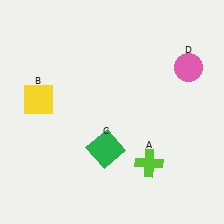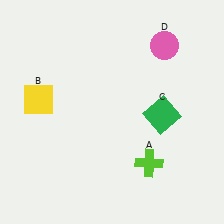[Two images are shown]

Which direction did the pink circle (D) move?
The pink circle (D) moved left.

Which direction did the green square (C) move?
The green square (C) moved right.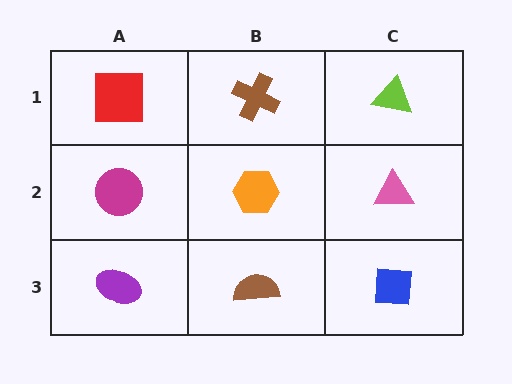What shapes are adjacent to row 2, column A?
A red square (row 1, column A), a purple ellipse (row 3, column A), an orange hexagon (row 2, column B).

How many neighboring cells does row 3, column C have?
2.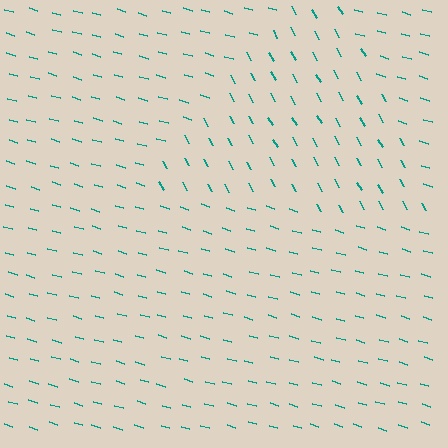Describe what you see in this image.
The image is filled with small teal line segments. A triangle region in the image has lines oriented differently from the surrounding lines, creating a visible texture boundary.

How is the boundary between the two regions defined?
The boundary is defined purely by a change in line orientation (approximately 45 degrees difference). All lines are the same color and thickness.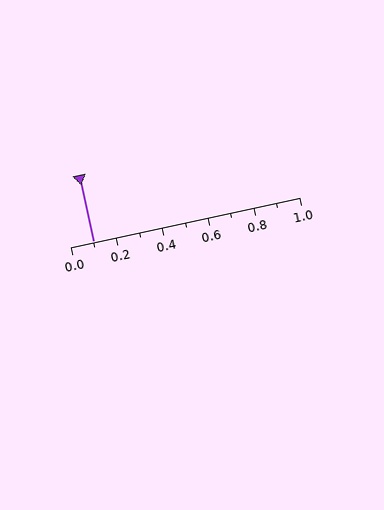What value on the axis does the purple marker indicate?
The marker indicates approximately 0.1.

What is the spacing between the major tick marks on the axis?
The major ticks are spaced 0.2 apart.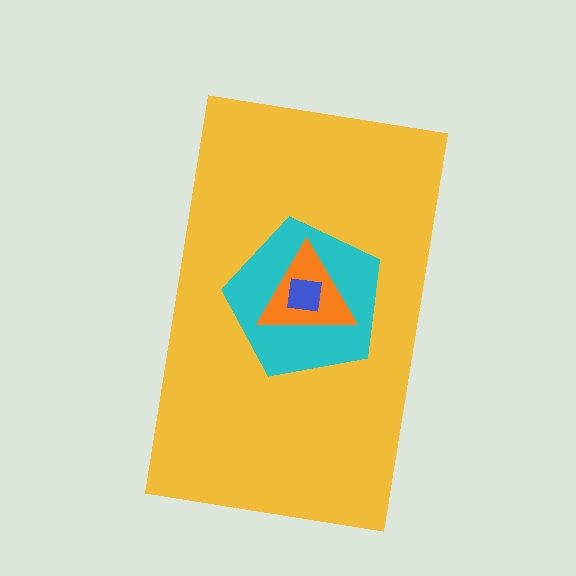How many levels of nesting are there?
4.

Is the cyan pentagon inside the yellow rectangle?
Yes.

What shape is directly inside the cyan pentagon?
The orange triangle.